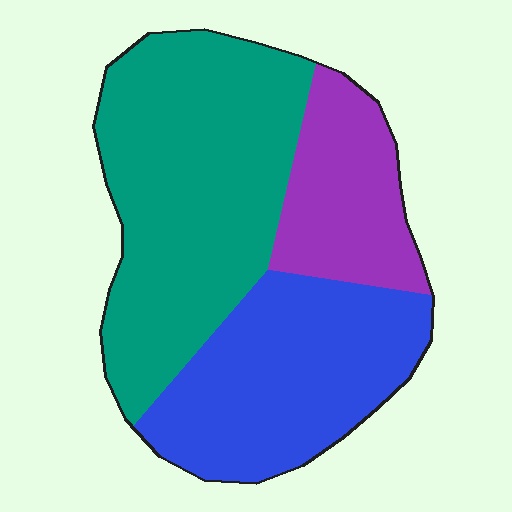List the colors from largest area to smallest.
From largest to smallest: teal, blue, purple.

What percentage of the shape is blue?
Blue covers roughly 35% of the shape.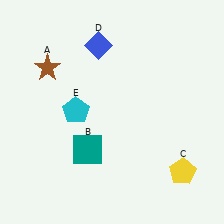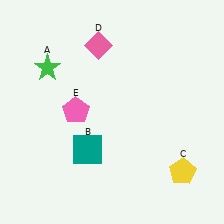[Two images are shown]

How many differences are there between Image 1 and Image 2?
There are 3 differences between the two images.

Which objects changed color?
A changed from brown to green. D changed from blue to pink. E changed from cyan to pink.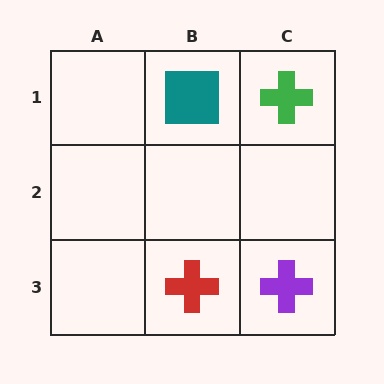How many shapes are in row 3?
2 shapes.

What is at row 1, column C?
A green cross.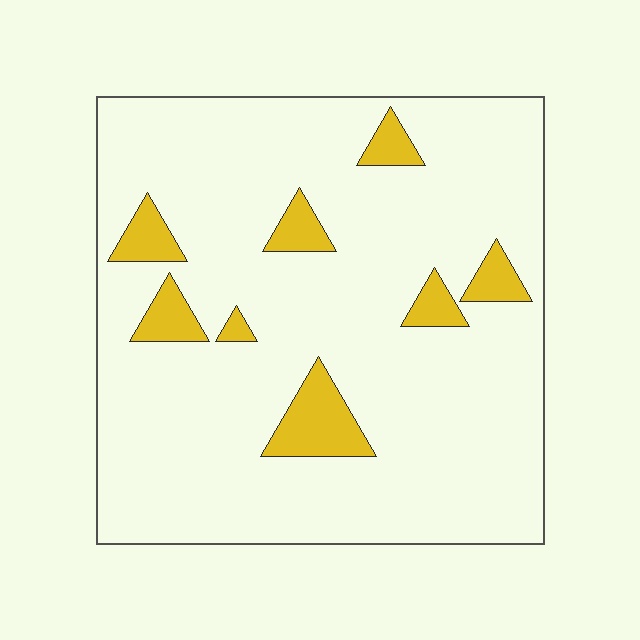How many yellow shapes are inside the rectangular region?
8.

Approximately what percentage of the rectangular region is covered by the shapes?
Approximately 10%.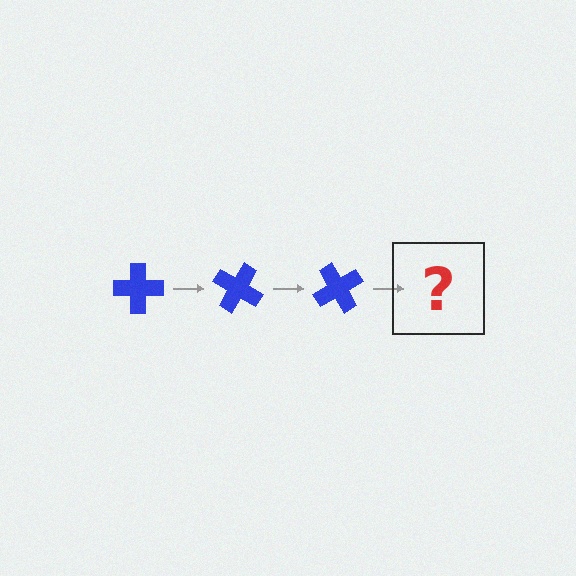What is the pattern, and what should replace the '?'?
The pattern is that the cross rotates 30 degrees each step. The '?' should be a blue cross rotated 90 degrees.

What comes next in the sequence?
The next element should be a blue cross rotated 90 degrees.